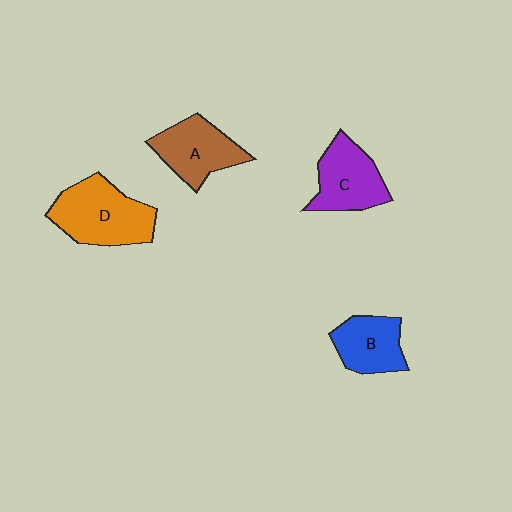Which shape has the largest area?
Shape D (orange).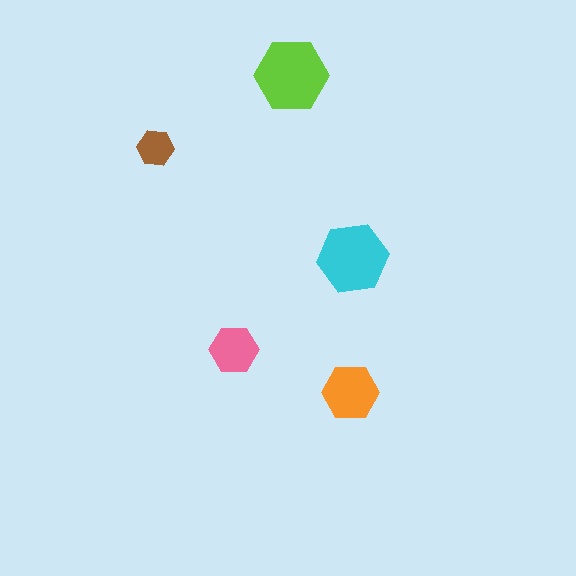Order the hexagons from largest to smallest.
the lime one, the cyan one, the orange one, the pink one, the brown one.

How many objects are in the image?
There are 5 objects in the image.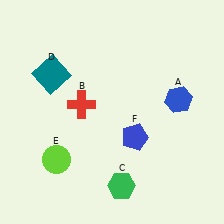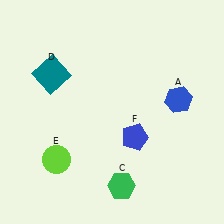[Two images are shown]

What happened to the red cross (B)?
The red cross (B) was removed in Image 2. It was in the top-left area of Image 1.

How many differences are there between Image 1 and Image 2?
There is 1 difference between the two images.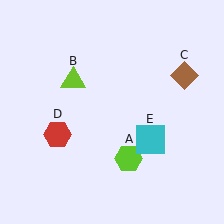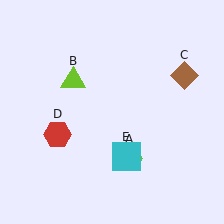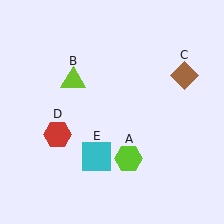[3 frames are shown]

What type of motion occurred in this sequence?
The cyan square (object E) rotated clockwise around the center of the scene.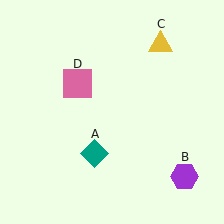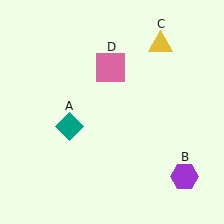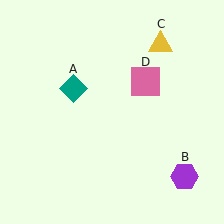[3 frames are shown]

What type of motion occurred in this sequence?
The teal diamond (object A), pink square (object D) rotated clockwise around the center of the scene.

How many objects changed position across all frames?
2 objects changed position: teal diamond (object A), pink square (object D).